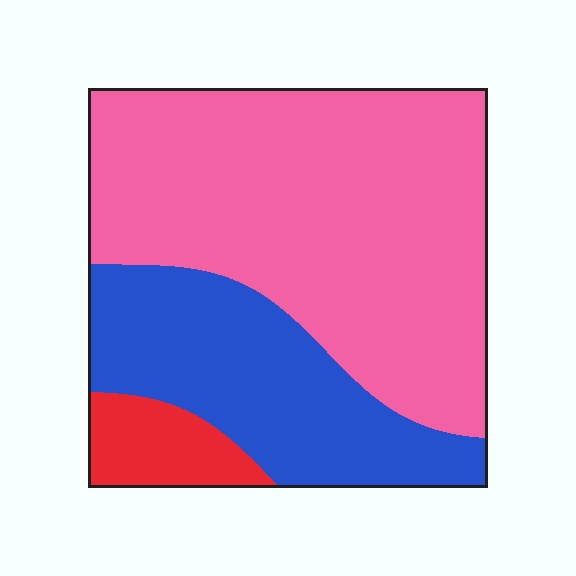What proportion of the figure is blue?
Blue covers 30% of the figure.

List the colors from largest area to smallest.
From largest to smallest: pink, blue, red.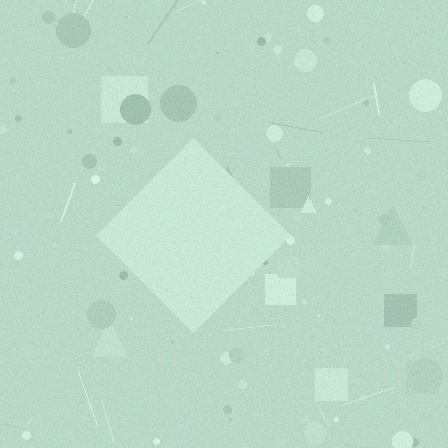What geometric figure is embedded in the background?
A diamond is embedded in the background.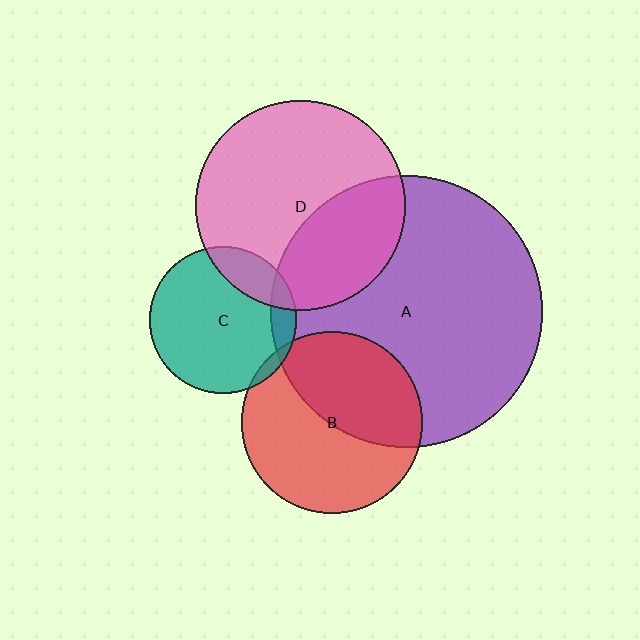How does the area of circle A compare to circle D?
Approximately 1.7 times.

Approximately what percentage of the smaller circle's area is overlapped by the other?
Approximately 10%.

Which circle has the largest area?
Circle A (purple).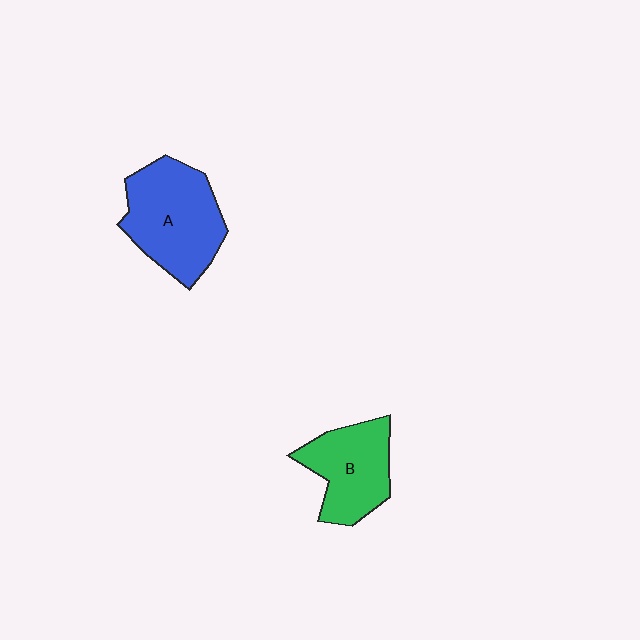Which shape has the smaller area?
Shape B (green).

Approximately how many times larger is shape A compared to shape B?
Approximately 1.3 times.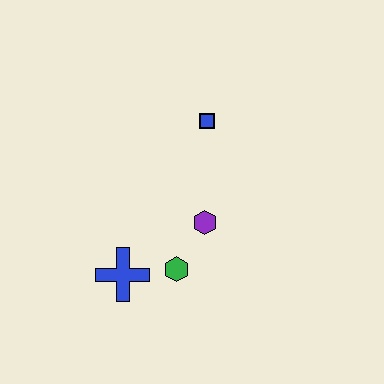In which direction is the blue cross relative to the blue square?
The blue cross is below the blue square.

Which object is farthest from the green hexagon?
The blue square is farthest from the green hexagon.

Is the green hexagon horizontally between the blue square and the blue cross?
Yes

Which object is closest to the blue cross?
The green hexagon is closest to the blue cross.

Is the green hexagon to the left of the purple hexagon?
Yes